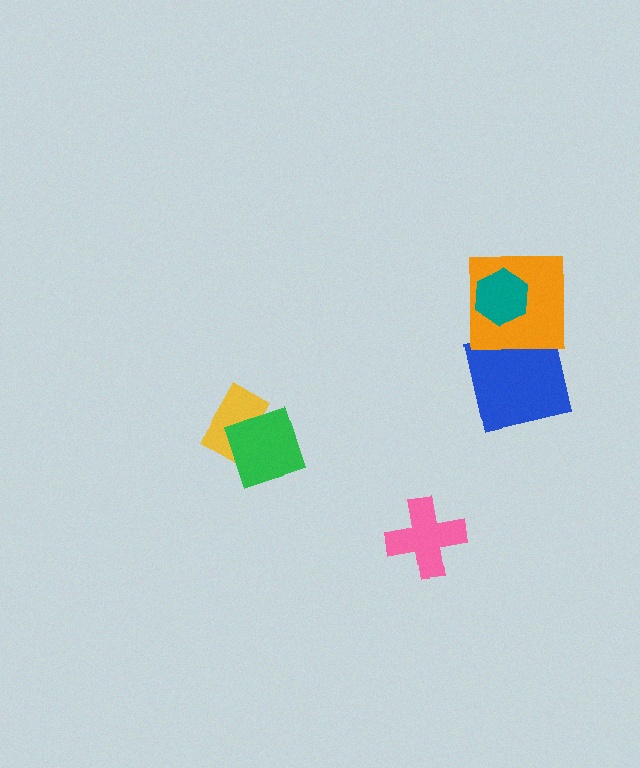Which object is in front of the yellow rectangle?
The green diamond is in front of the yellow rectangle.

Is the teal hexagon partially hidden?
No, no other shape covers it.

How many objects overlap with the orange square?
2 objects overlap with the orange square.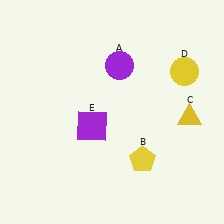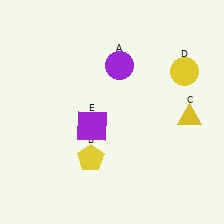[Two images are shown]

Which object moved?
The yellow pentagon (B) moved left.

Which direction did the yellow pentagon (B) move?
The yellow pentagon (B) moved left.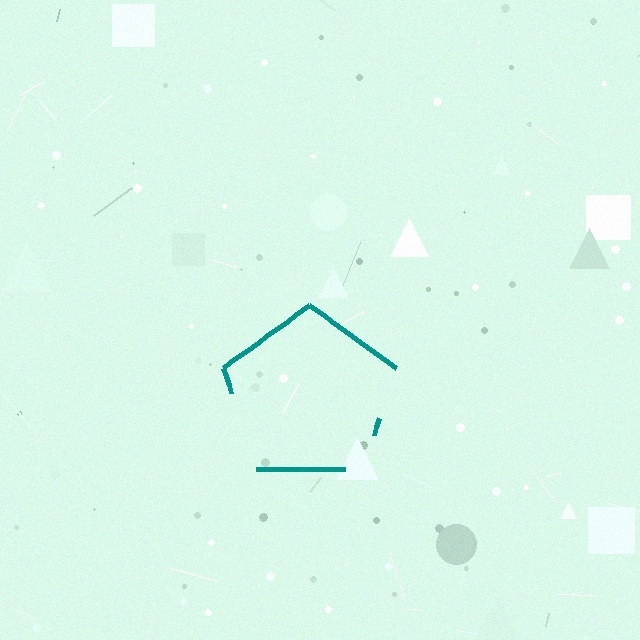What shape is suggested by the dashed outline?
The dashed outline suggests a pentagon.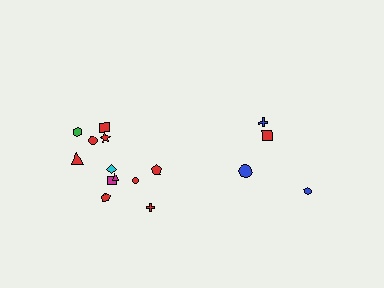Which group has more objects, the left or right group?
The left group.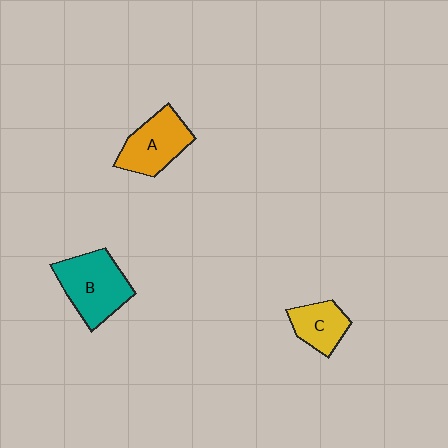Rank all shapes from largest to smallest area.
From largest to smallest: B (teal), A (orange), C (yellow).